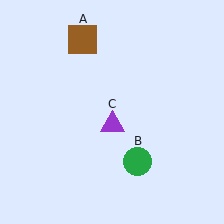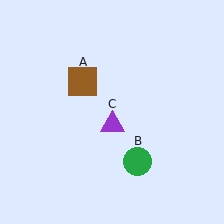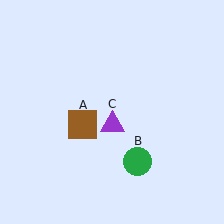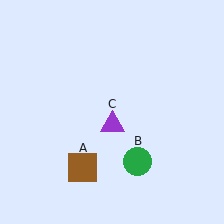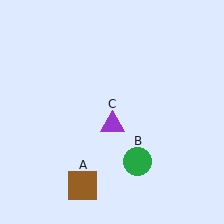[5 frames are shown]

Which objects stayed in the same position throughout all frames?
Green circle (object B) and purple triangle (object C) remained stationary.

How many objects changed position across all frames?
1 object changed position: brown square (object A).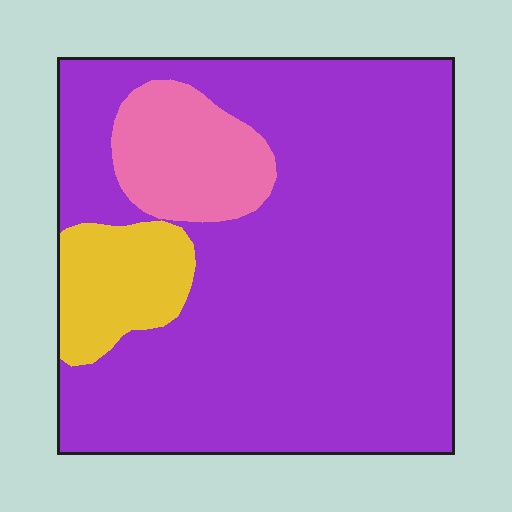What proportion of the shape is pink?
Pink takes up less than a sixth of the shape.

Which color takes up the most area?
Purple, at roughly 80%.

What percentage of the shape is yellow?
Yellow takes up about one tenth (1/10) of the shape.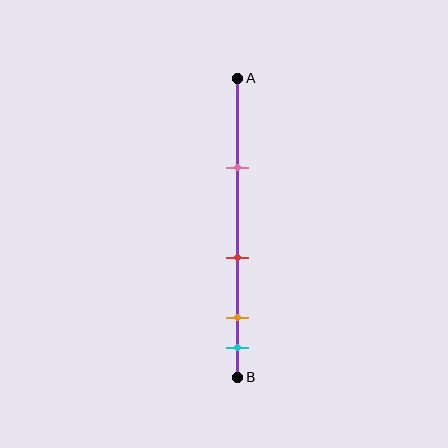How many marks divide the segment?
There are 4 marks dividing the segment.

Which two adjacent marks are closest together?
The orange and cyan marks are the closest adjacent pair.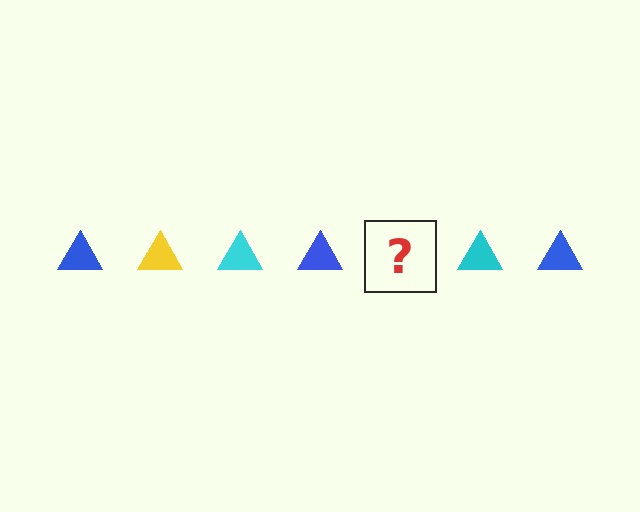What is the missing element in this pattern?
The missing element is a yellow triangle.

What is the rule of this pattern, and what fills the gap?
The rule is that the pattern cycles through blue, yellow, cyan triangles. The gap should be filled with a yellow triangle.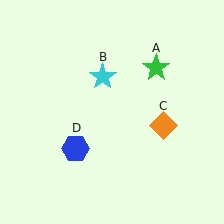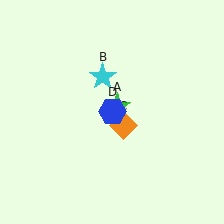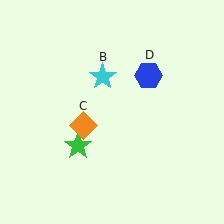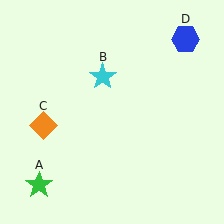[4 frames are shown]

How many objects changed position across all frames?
3 objects changed position: green star (object A), orange diamond (object C), blue hexagon (object D).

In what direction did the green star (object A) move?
The green star (object A) moved down and to the left.